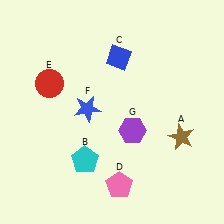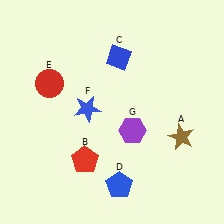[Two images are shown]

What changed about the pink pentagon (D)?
In Image 1, D is pink. In Image 2, it changed to blue.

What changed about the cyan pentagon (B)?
In Image 1, B is cyan. In Image 2, it changed to red.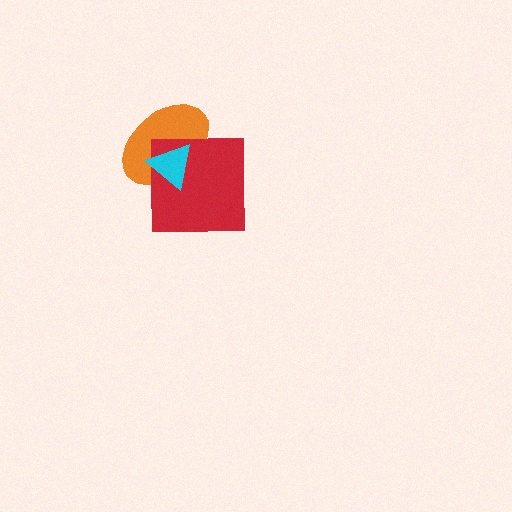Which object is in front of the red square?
The cyan triangle is in front of the red square.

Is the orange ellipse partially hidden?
Yes, it is partially covered by another shape.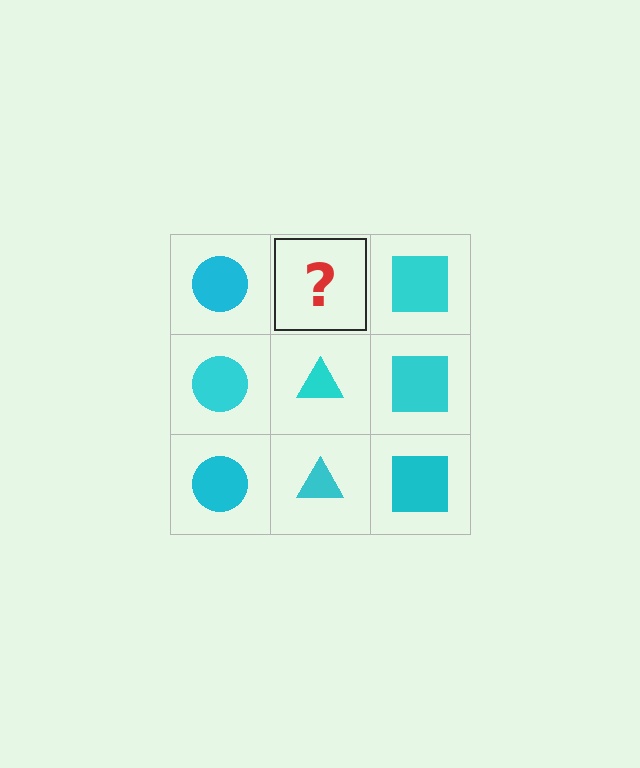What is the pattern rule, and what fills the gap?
The rule is that each column has a consistent shape. The gap should be filled with a cyan triangle.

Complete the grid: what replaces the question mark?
The question mark should be replaced with a cyan triangle.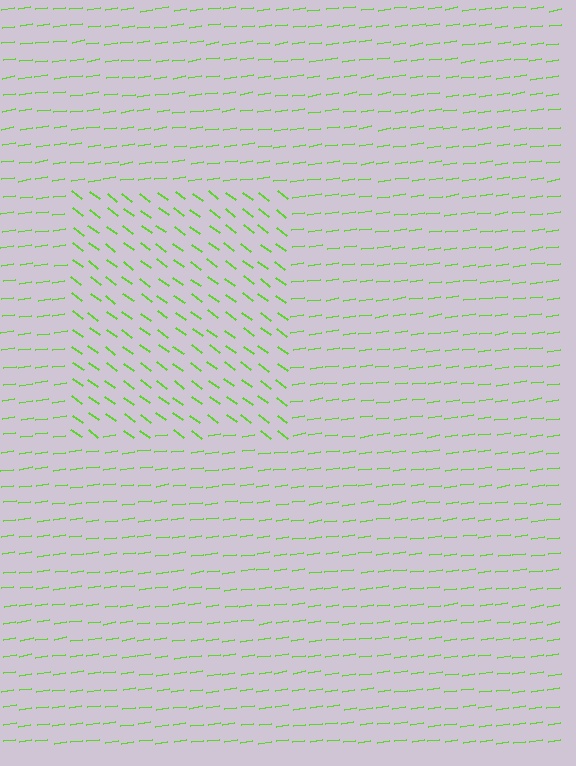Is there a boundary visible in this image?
Yes, there is a texture boundary formed by a change in line orientation.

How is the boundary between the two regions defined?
The boundary is defined purely by a change in line orientation (approximately 45 degrees difference). All lines are the same color and thickness.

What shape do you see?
I see a rectangle.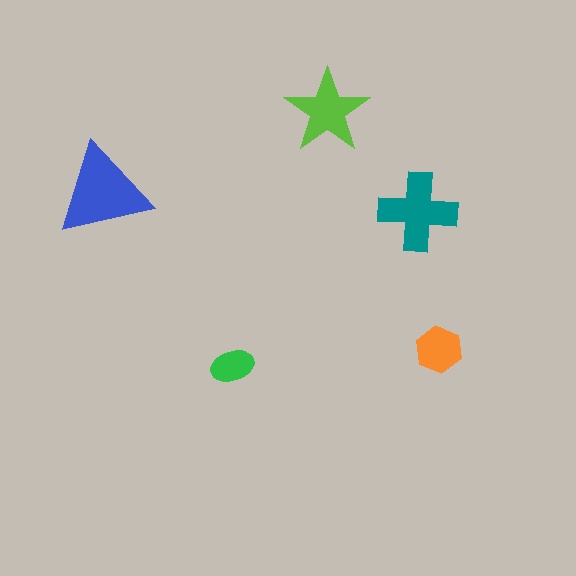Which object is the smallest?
The green ellipse.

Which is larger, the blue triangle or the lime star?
The blue triangle.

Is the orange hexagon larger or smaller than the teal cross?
Smaller.